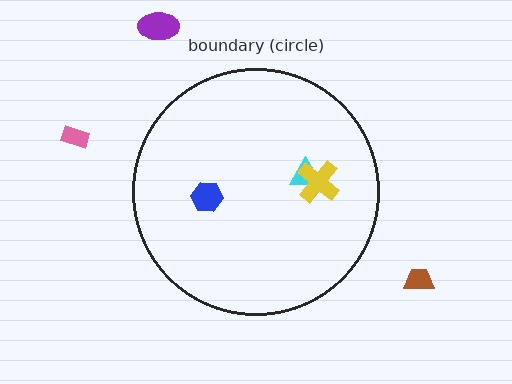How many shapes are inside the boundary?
3 inside, 3 outside.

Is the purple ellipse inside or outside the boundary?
Outside.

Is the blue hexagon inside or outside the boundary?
Inside.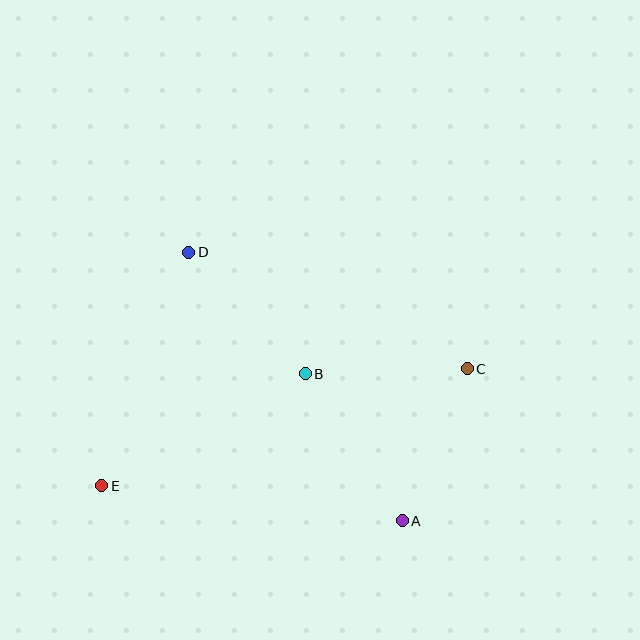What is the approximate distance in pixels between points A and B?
The distance between A and B is approximately 176 pixels.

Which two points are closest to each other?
Points B and C are closest to each other.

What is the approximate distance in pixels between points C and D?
The distance between C and D is approximately 302 pixels.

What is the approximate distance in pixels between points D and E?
The distance between D and E is approximately 249 pixels.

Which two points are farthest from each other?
Points C and E are farthest from each other.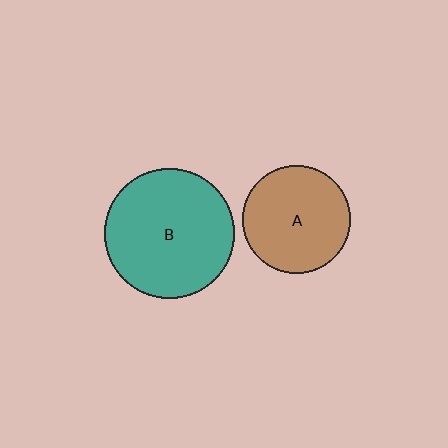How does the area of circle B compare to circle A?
Approximately 1.5 times.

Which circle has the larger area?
Circle B (teal).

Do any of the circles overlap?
No, none of the circles overlap.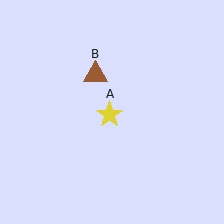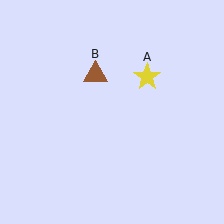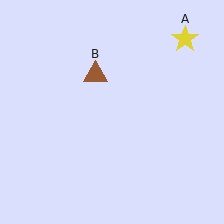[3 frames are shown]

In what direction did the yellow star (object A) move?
The yellow star (object A) moved up and to the right.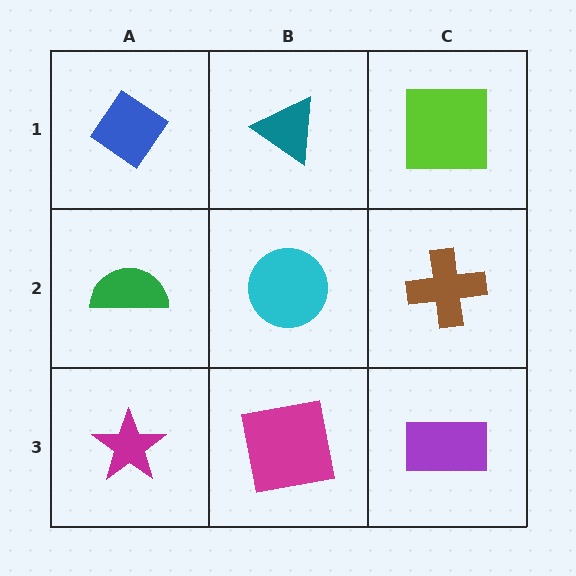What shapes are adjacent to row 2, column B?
A teal triangle (row 1, column B), a magenta square (row 3, column B), a green semicircle (row 2, column A), a brown cross (row 2, column C).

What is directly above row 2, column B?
A teal triangle.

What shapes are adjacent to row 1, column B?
A cyan circle (row 2, column B), a blue diamond (row 1, column A), a lime square (row 1, column C).